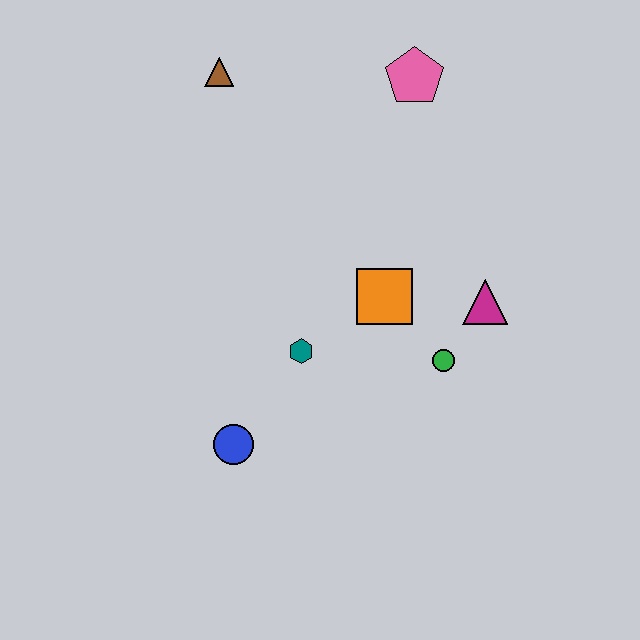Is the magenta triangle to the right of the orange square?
Yes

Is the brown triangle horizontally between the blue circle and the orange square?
No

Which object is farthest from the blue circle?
The pink pentagon is farthest from the blue circle.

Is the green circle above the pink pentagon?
No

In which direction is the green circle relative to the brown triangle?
The green circle is below the brown triangle.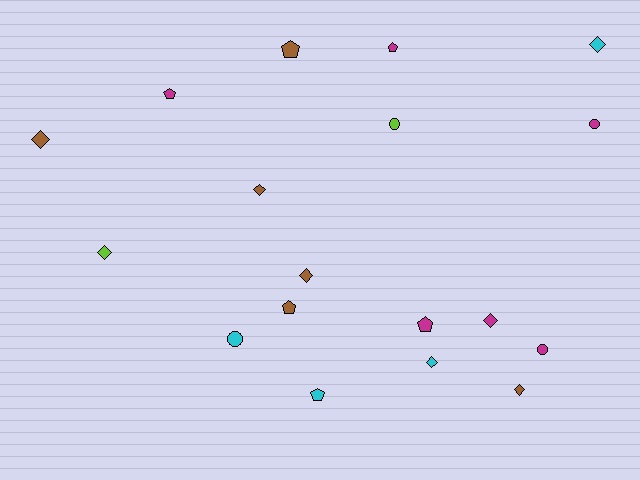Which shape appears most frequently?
Diamond, with 8 objects.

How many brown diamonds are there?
There are 4 brown diamonds.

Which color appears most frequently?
Brown, with 6 objects.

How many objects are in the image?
There are 18 objects.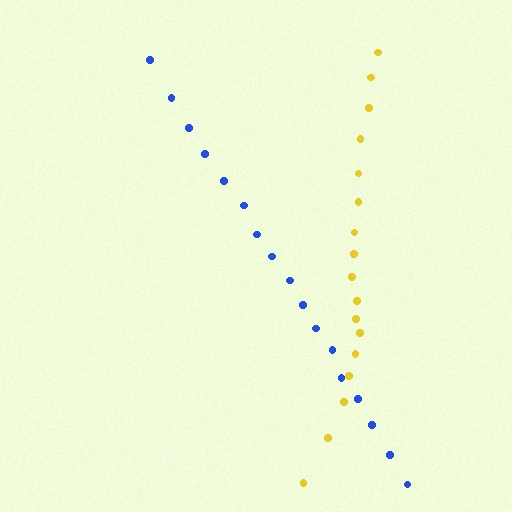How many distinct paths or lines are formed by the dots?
There are 2 distinct paths.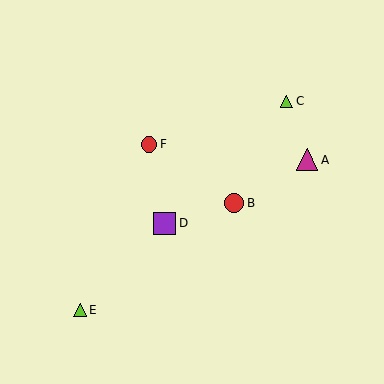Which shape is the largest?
The purple square (labeled D) is the largest.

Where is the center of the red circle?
The center of the red circle is at (234, 203).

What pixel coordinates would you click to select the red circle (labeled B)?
Click at (234, 203) to select the red circle B.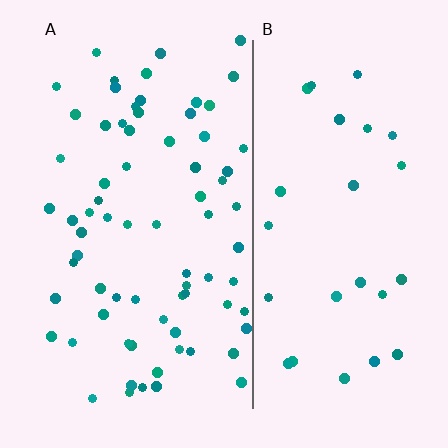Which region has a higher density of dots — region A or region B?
A (the left).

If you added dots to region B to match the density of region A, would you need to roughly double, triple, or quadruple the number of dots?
Approximately triple.